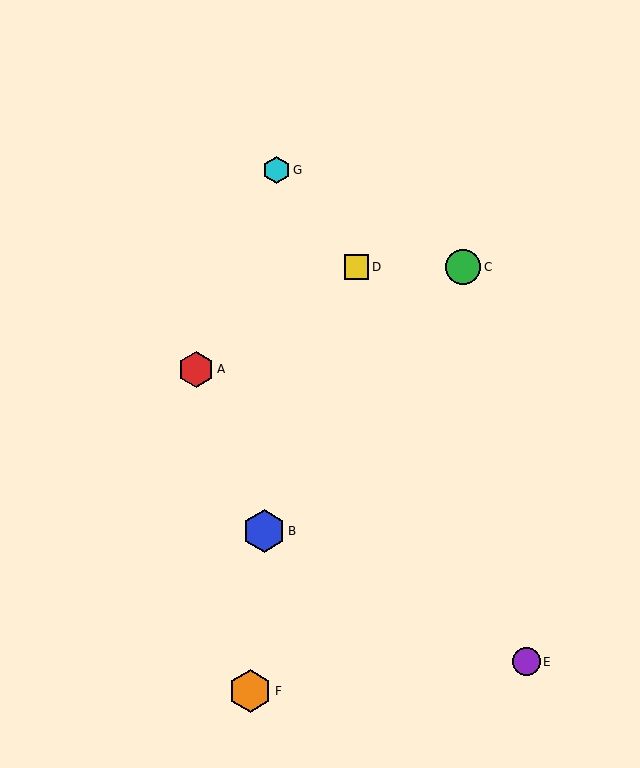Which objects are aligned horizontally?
Objects C, D are aligned horizontally.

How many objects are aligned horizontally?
2 objects (C, D) are aligned horizontally.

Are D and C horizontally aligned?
Yes, both are at y≈267.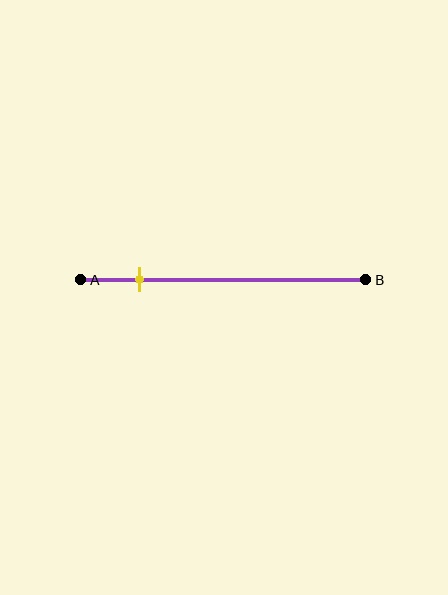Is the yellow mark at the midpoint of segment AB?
No, the mark is at about 20% from A, not at the 50% midpoint.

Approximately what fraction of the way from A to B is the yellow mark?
The yellow mark is approximately 20% of the way from A to B.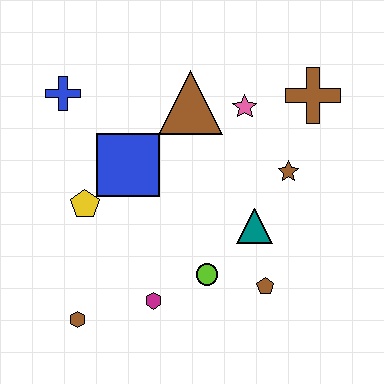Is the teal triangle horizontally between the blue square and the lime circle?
No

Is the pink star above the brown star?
Yes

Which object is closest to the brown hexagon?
The magenta hexagon is closest to the brown hexagon.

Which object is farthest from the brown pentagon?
The blue cross is farthest from the brown pentagon.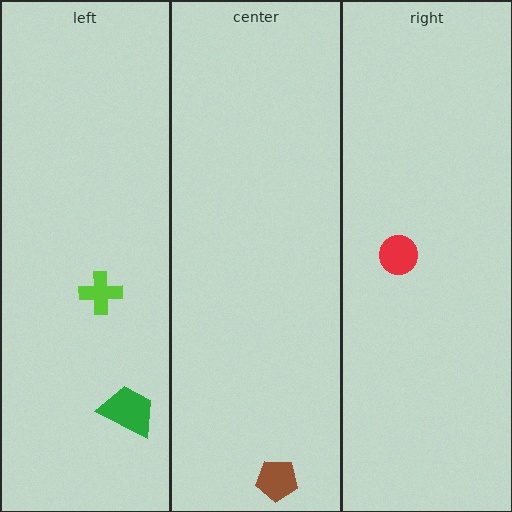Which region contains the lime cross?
The left region.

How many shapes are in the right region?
1.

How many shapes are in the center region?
1.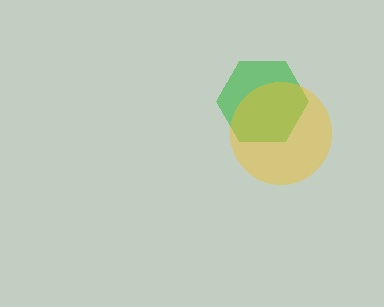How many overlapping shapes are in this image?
There are 2 overlapping shapes in the image.